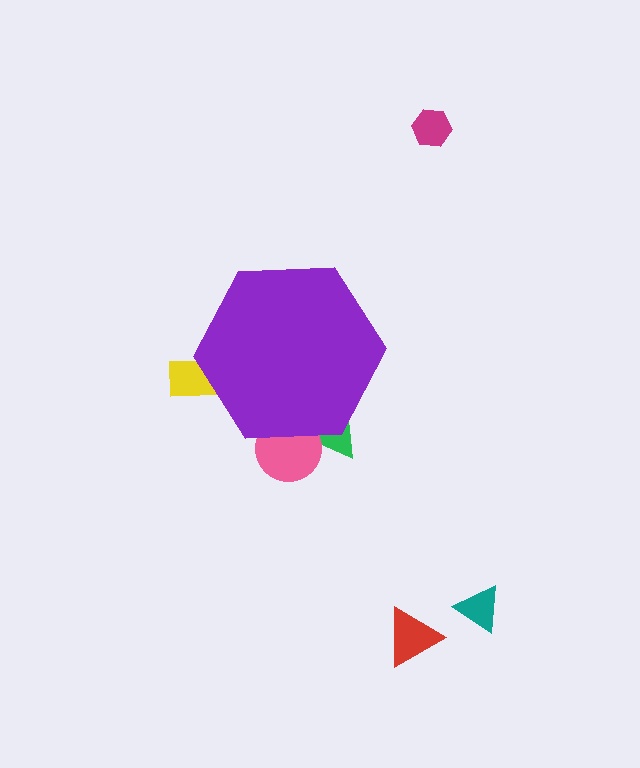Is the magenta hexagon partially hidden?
No, the magenta hexagon is fully visible.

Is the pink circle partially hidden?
Yes, the pink circle is partially hidden behind the purple hexagon.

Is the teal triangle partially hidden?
No, the teal triangle is fully visible.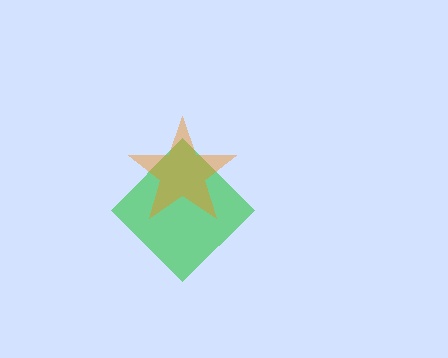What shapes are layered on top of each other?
The layered shapes are: a green diamond, an orange star.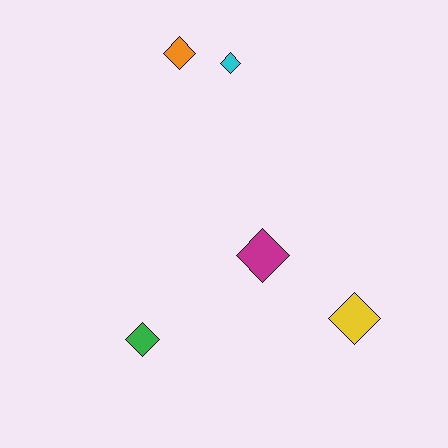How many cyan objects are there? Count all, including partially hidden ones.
There is 1 cyan object.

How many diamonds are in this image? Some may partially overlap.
There are 5 diamonds.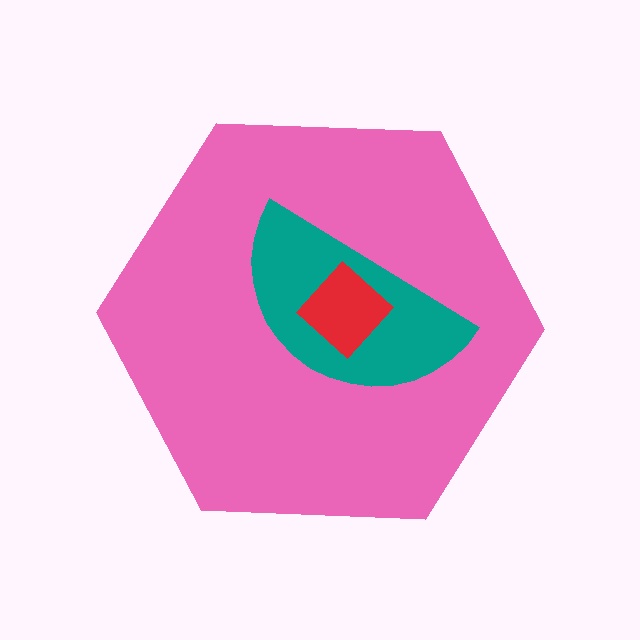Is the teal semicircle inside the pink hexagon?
Yes.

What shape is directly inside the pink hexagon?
The teal semicircle.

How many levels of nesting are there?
3.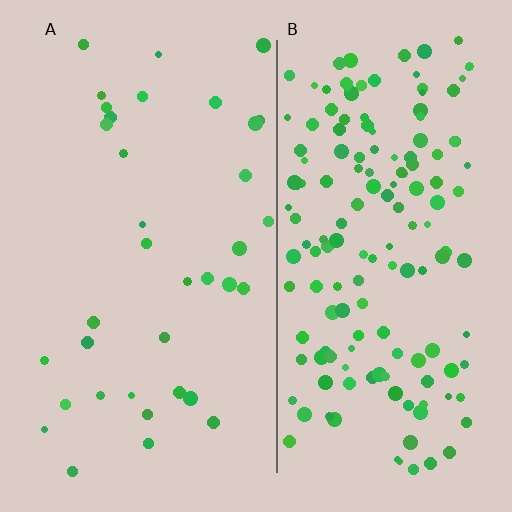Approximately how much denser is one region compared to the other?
Approximately 4.4× — region B over region A.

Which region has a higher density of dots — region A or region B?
B (the right).